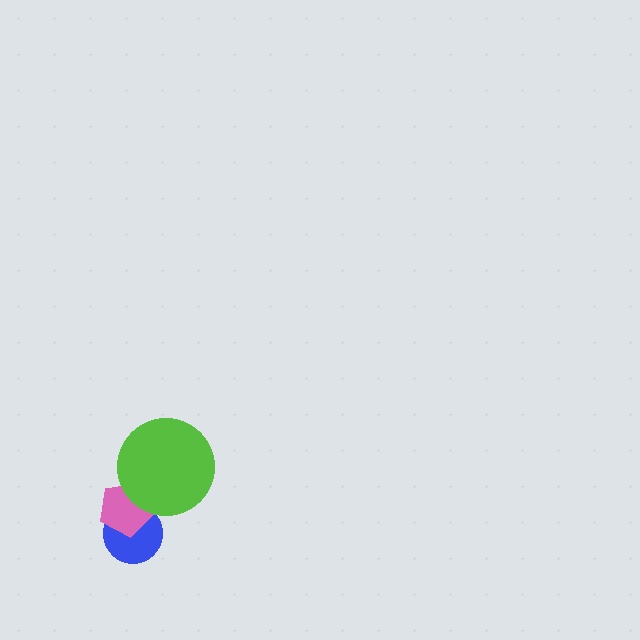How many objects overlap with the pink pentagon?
2 objects overlap with the pink pentagon.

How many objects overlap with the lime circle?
1 object overlaps with the lime circle.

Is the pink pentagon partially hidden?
Yes, it is partially covered by another shape.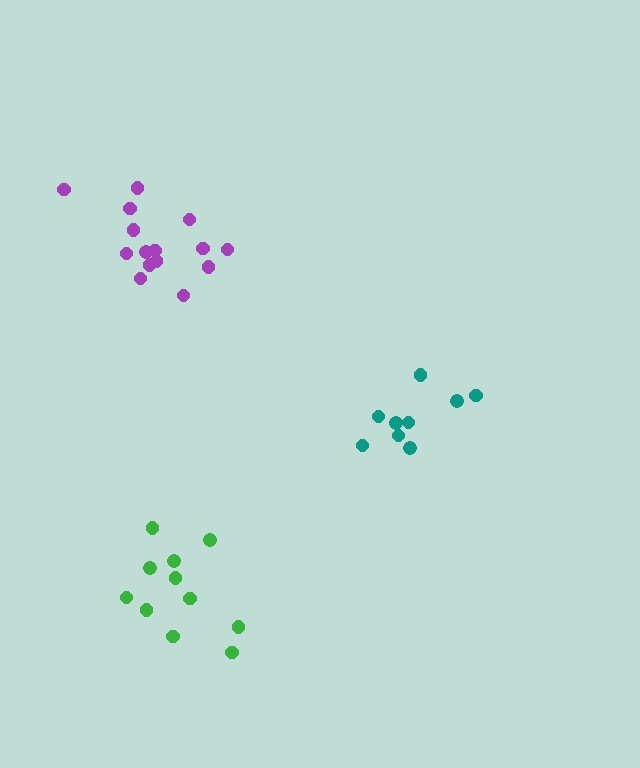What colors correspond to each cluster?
The clusters are colored: green, teal, purple.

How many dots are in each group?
Group 1: 11 dots, Group 2: 9 dots, Group 3: 15 dots (35 total).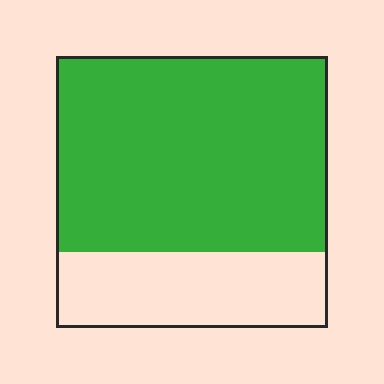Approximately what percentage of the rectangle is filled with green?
Approximately 70%.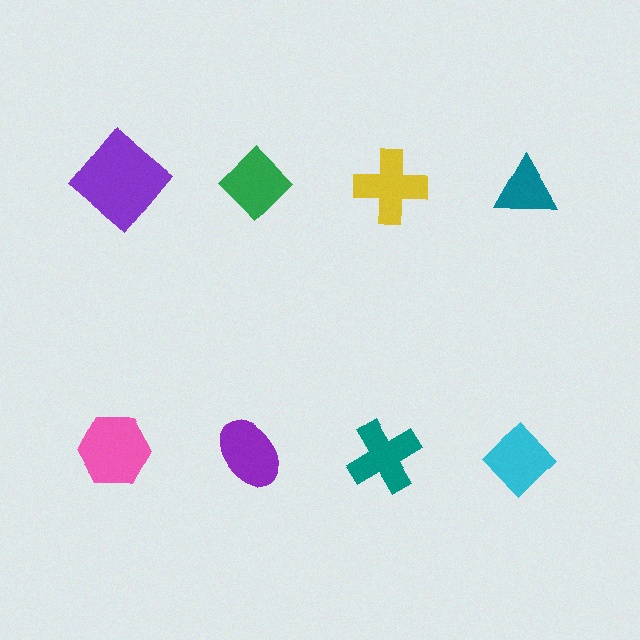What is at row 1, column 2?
A green diamond.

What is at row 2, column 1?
A pink hexagon.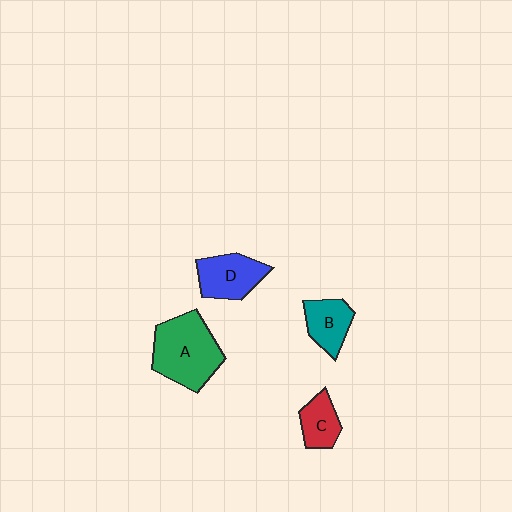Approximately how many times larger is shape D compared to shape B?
Approximately 1.2 times.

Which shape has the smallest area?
Shape C (red).